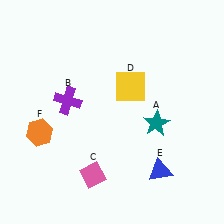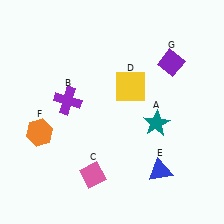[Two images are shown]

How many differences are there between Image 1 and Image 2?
There is 1 difference between the two images.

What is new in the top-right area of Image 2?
A purple diamond (G) was added in the top-right area of Image 2.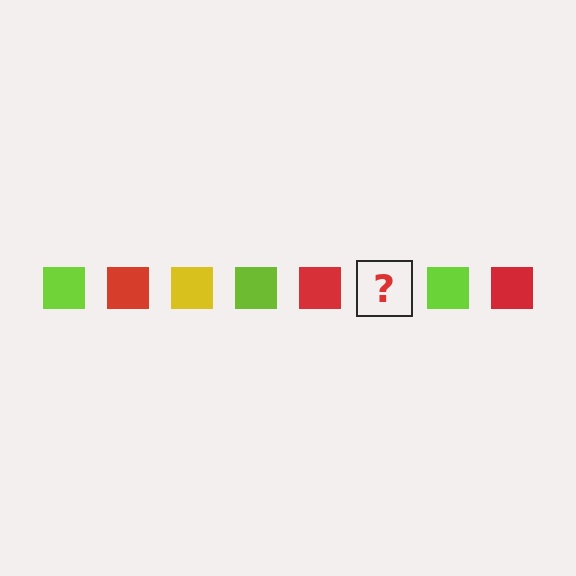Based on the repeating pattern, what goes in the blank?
The blank should be a yellow square.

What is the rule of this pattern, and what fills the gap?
The rule is that the pattern cycles through lime, red, yellow squares. The gap should be filled with a yellow square.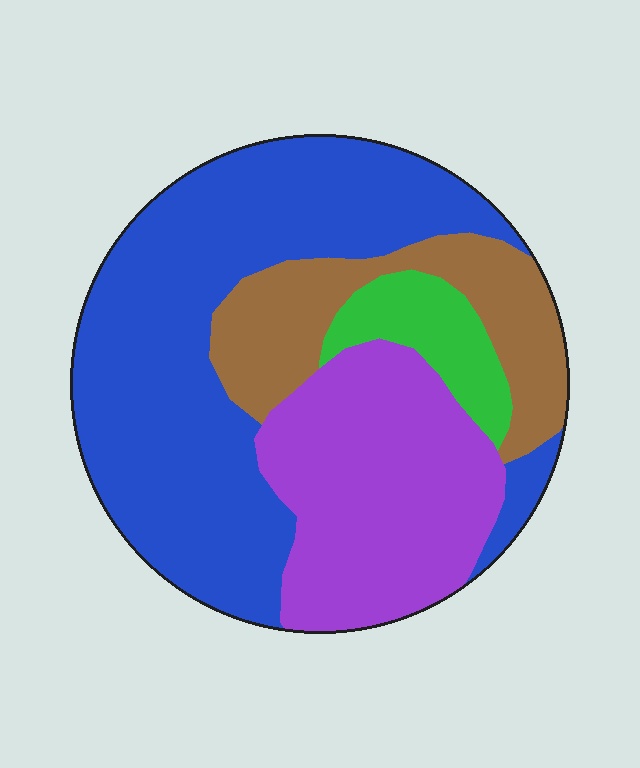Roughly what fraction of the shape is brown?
Brown covers roughly 15% of the shape.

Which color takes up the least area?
Green, at roughly 5%.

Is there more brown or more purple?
Purple.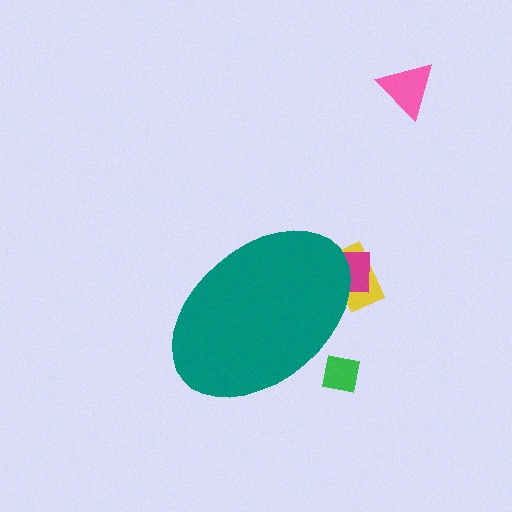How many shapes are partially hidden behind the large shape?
3 shapes are partially hidden.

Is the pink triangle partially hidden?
No, the pink triangle is fully visible.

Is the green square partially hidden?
Yes, the green square is partially hidden behind the teal ellipse.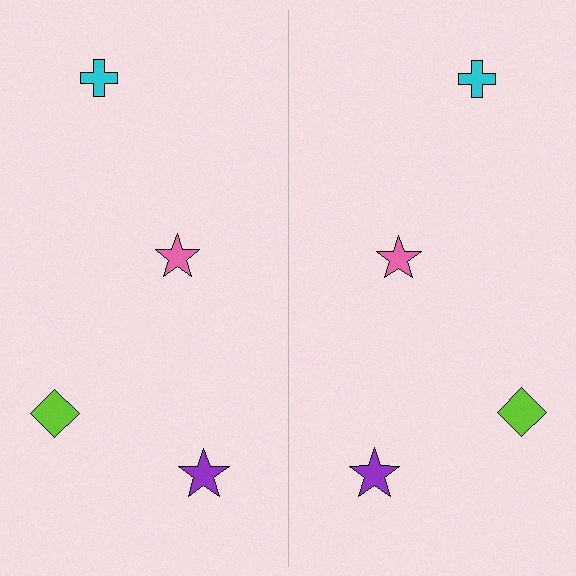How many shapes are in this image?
There are 8 shapes in this image.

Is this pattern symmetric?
Yes, this pattern has bilateral (reflection) symmetry.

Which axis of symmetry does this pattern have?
The pattern has a vertical axis of symmetry running through the center of the image.